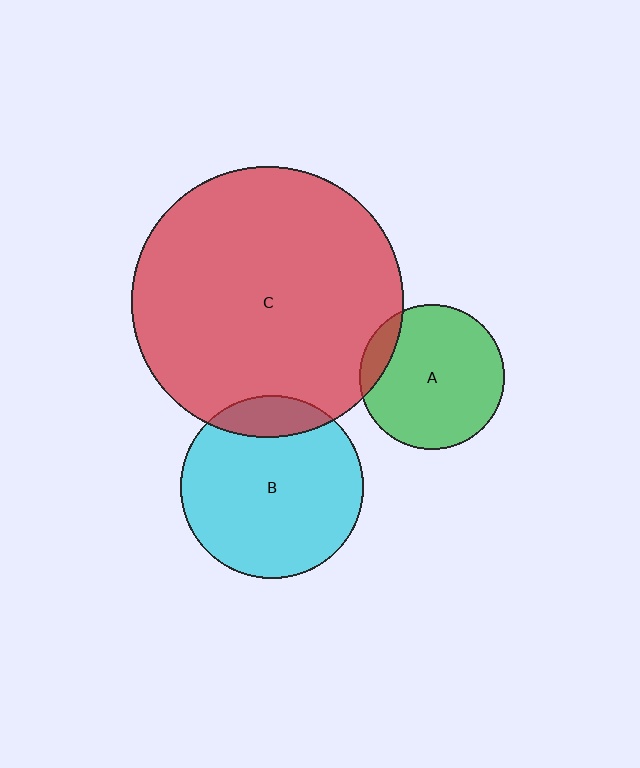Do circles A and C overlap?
Yes.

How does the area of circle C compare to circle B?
Approximately 2.2 times.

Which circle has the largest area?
Circle C (red).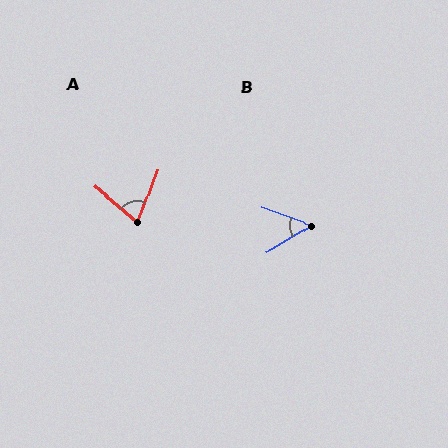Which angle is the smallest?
B, at approximately 51 degrees.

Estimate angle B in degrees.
Approximately 51 degrees.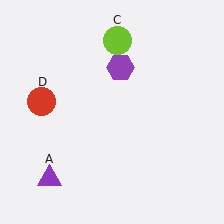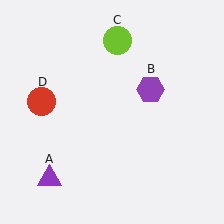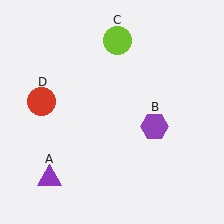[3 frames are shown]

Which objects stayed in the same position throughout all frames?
Purple triangle (object A) and lime circle (object C) and red circle (object D) remained stationary.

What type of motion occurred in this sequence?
The purple hexagon (object B) rotated clockwise around the center of the scene.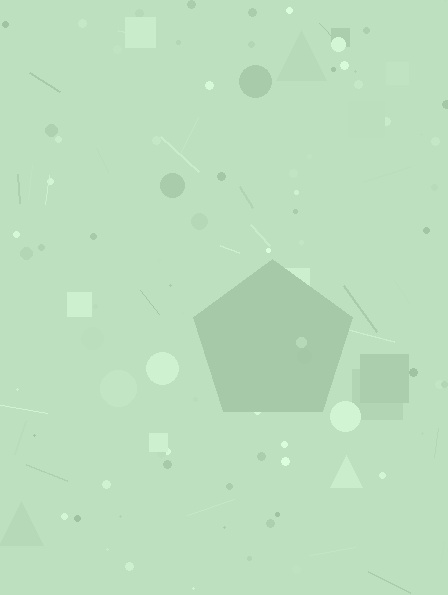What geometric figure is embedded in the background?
A pentagon is embedded in the background.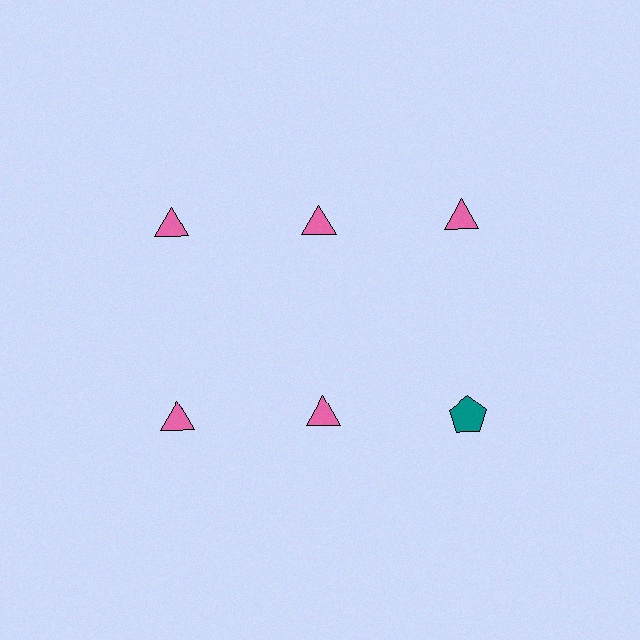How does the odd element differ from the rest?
It differs in both color (teal instead of pink) and shape (pentagon instead of triangle).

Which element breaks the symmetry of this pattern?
The teal pentagon in the second row, center column breaks the symmetry. All other shapes are pink triangles.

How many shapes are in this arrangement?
There are 6 shapes arranged in a grid pattern.